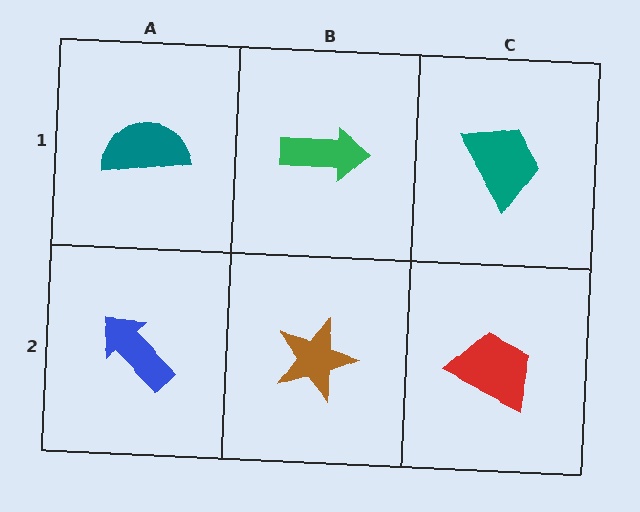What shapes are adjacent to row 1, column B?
A brown star (row 2, column B), a teal semicircle (row 1, column A), a teal trapezoid (row 1, column C).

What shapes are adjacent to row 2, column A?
A teal semicircle (row 1, column A), a brown star (row 2, column B).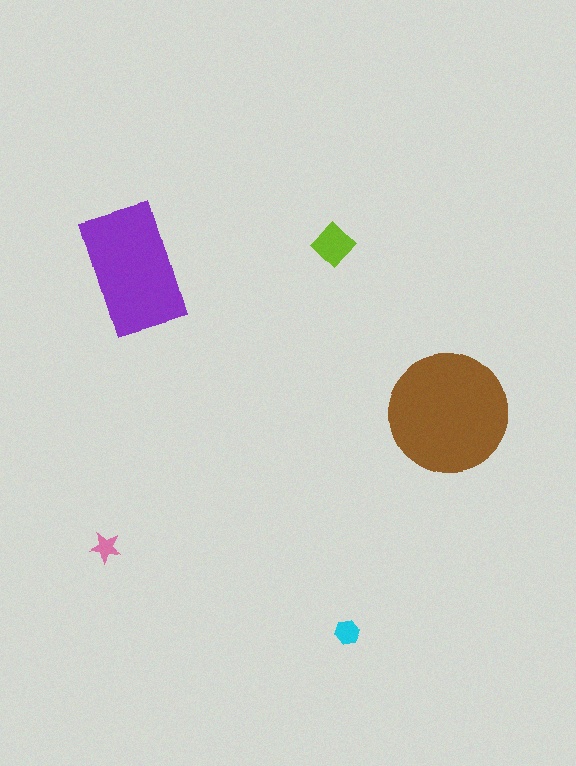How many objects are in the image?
There are 5 objects in the image.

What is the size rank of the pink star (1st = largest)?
5th.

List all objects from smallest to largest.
The pink star, the cyan hexagon, the lime diamond, the purple rectangle, the brown circle.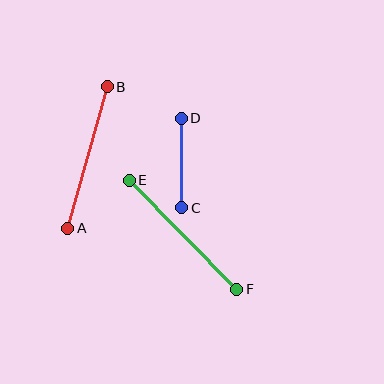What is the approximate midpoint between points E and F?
The midpoint is at approximately (183, 235) pixels.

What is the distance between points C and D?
The distance is approximately 89 pixels.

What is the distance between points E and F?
The distance is approximately 153 pixels.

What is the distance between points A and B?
The distance is approximately 147 pixels.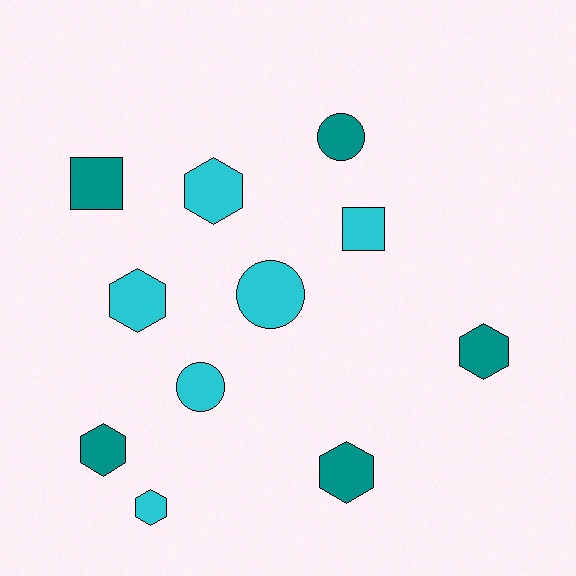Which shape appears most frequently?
Hexagon, with 6 objects.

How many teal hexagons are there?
There are 3 teal hexagons.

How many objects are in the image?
There are 11 objects.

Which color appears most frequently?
Cyan, with 6 objects.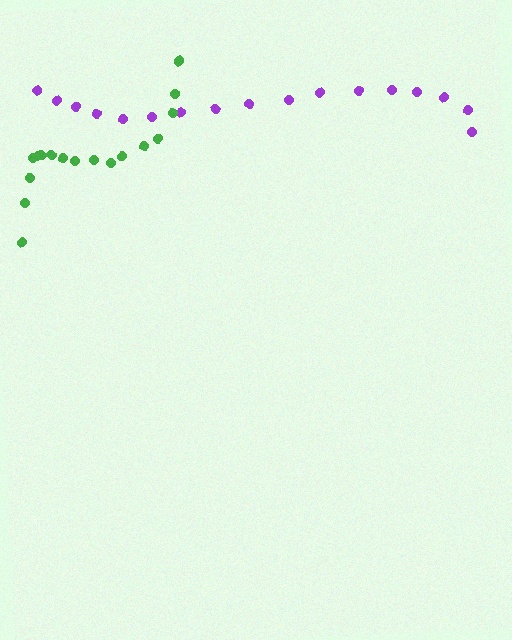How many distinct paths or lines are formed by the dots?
There are 2 distinct paths.